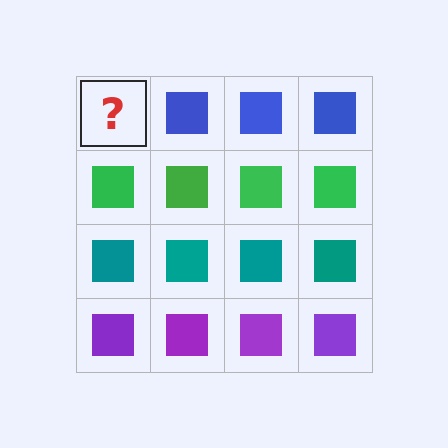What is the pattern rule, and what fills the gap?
The rule is that each row has a consistent color. The gap should be filled with a blue square.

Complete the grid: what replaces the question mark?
The question mark should be replaced with a blue square.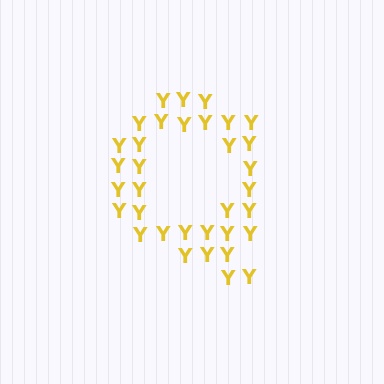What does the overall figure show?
The overall figure shows the letter Q.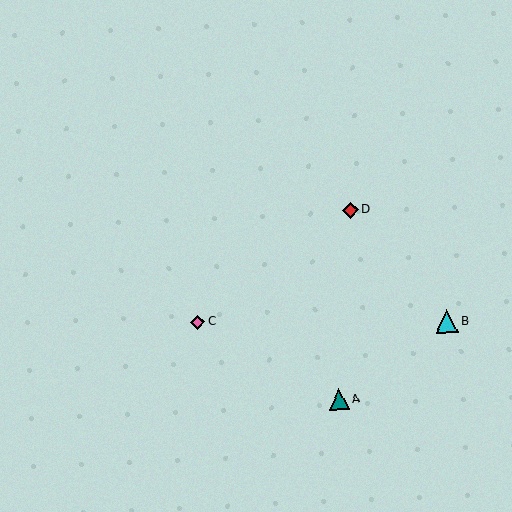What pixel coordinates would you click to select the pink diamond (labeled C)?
Click at (198, 322) to select the pink diamond C.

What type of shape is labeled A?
Shape A is a teal triangle.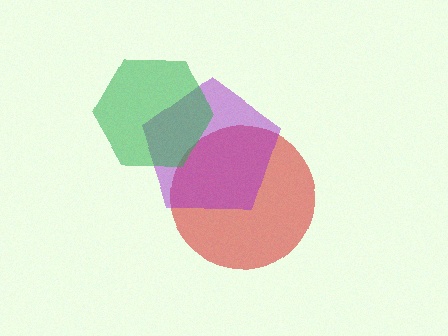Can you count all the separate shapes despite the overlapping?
Yes, there are 3 separate shapes.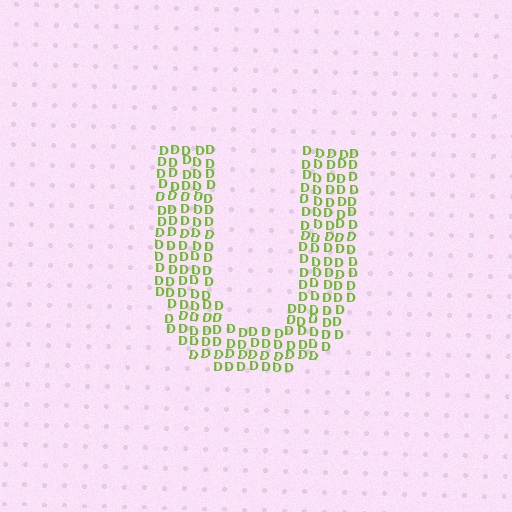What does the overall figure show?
The overall figure shows the letter U.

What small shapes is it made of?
It is made of small letter D's.